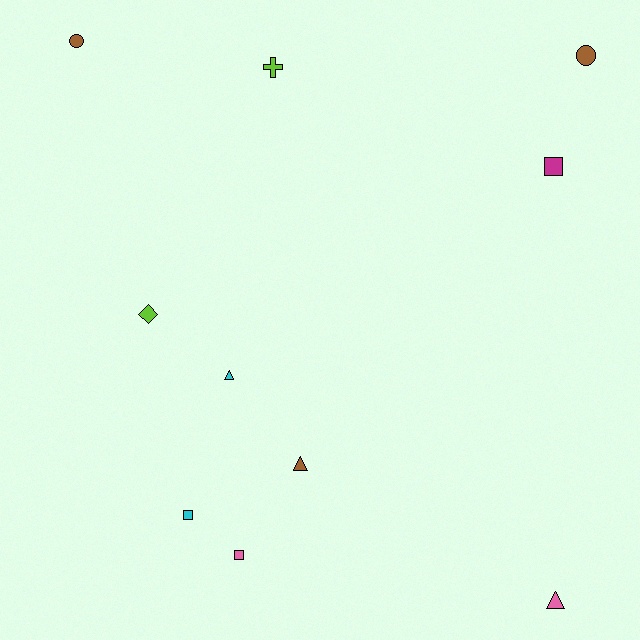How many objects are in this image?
There are 10 objects.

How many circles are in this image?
There are 2 circles.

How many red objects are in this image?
There are no red objects.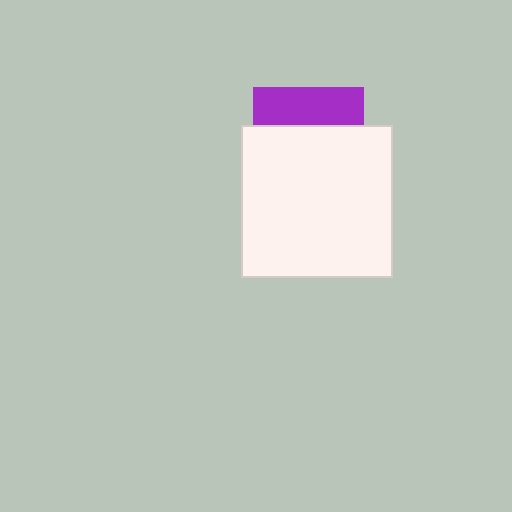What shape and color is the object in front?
The object in front is a white square.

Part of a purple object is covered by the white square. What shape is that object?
It is a square.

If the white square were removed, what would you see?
You would see the complete purple square.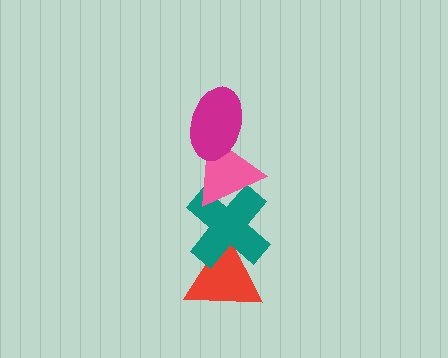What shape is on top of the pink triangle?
The magenta ellipse is on top of the pink triangle.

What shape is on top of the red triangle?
The teal cross is on top of the red triangle.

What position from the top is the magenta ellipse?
The magenta ellipse is 1st from the top.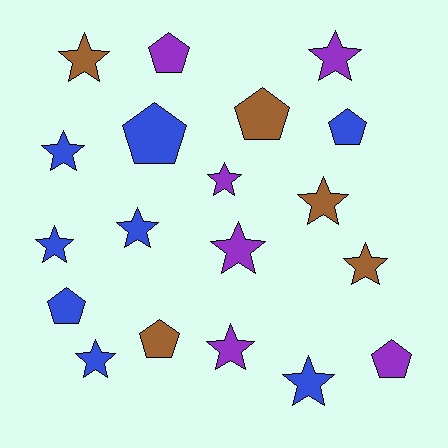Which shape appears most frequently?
Star, with 12 objects.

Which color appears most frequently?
Blue, with 8 objects.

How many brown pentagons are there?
There are 2 brown pentagons.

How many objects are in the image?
There are 19 objects.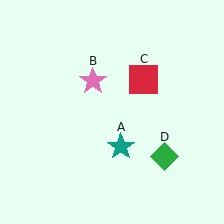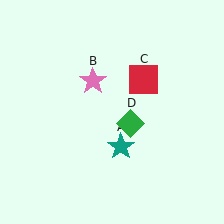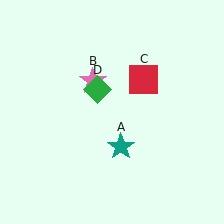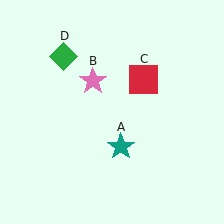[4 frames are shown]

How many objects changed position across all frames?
1 object changed position: green diamond (object D).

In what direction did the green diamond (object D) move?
The green diamond (object D) moved up and to the left.